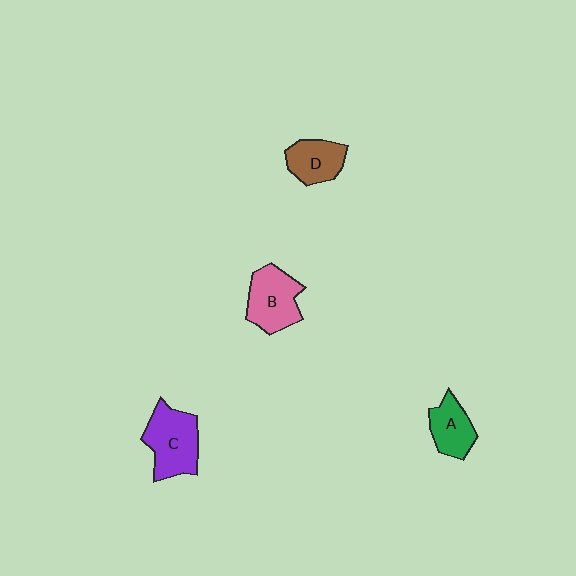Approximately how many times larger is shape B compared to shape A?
Approximately 1.4 times.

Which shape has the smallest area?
Shape A (green).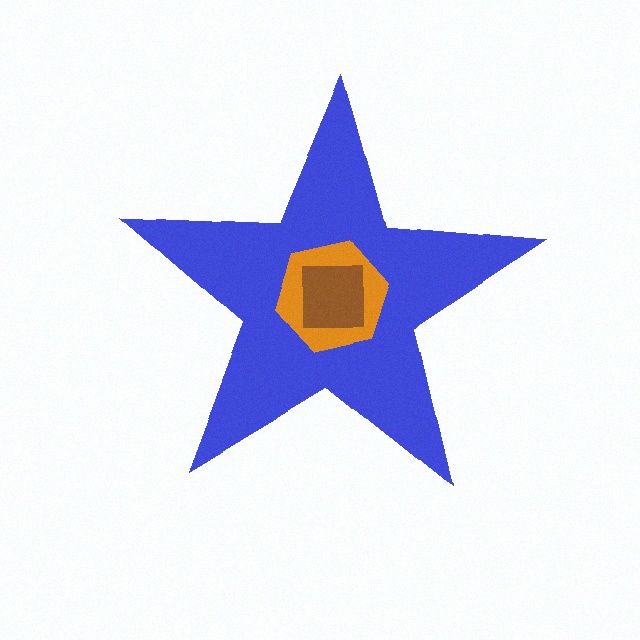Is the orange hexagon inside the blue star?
Yes.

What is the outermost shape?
The blue star.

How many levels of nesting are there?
3.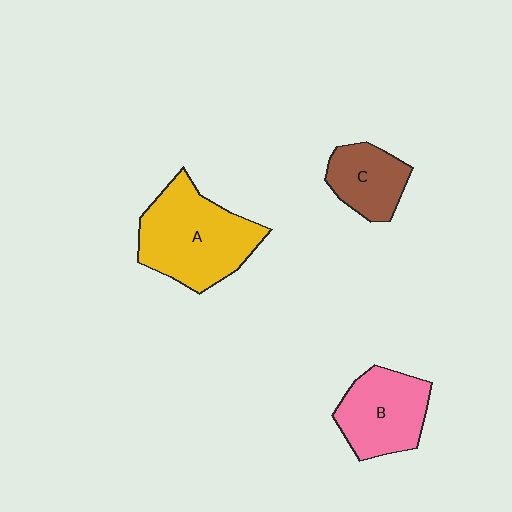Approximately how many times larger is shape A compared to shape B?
Approximately 1.4 times.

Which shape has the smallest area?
Shape C (brown).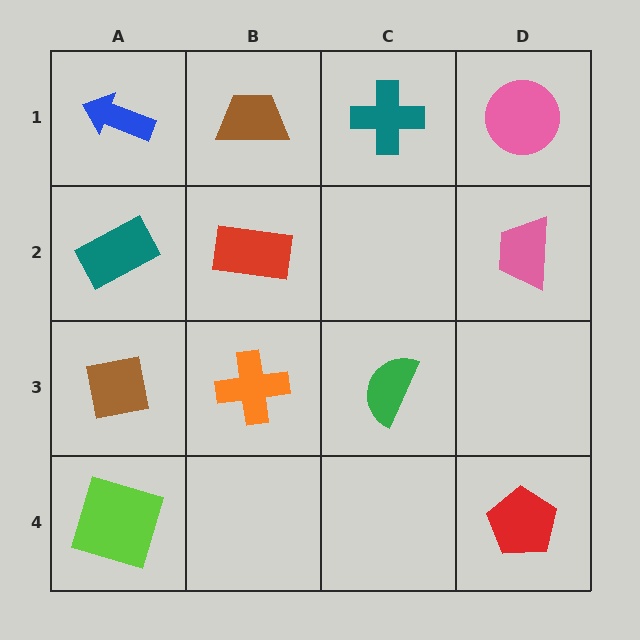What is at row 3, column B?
An orange cross.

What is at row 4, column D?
A red pentagon.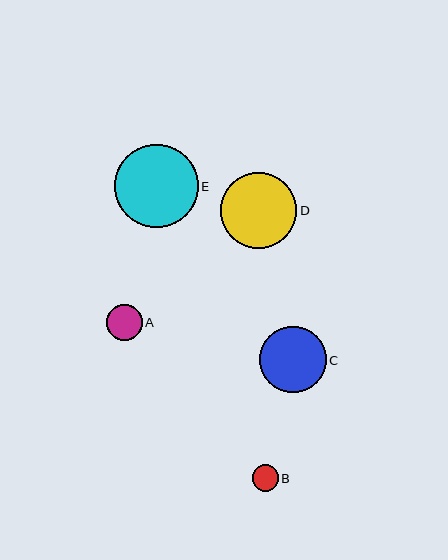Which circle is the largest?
Circle E is the largest with a size of approximately 83 pixels.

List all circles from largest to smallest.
From largest to smallest: E, D, C, A, B.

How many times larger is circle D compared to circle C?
Circle D is approximately 1.1 times the size of circle C.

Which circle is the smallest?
Circle B is the smallest with a size of approximately 26 pixels.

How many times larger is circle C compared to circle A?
Circle C is approximately 1.8 times the size of circle A.